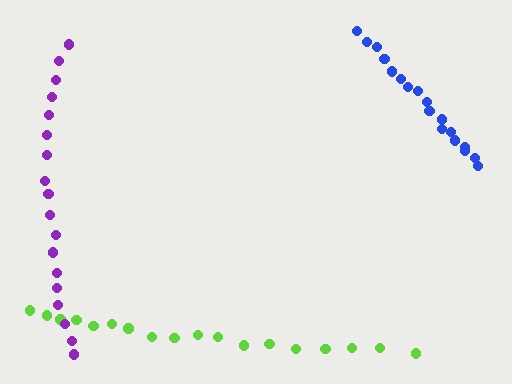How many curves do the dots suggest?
There are 3 distinct paths.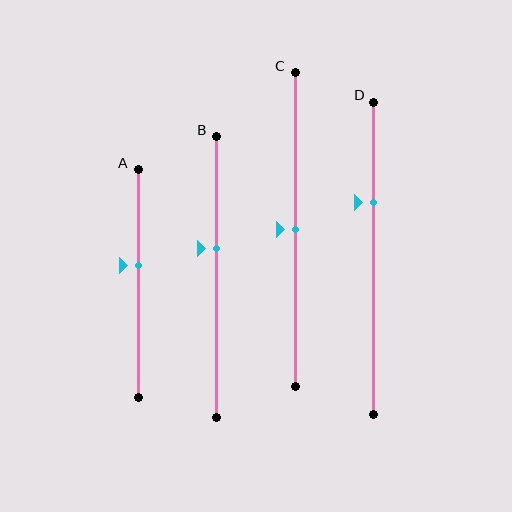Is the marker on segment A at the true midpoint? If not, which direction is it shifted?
No, the marker on segment A is shifted upward by about 8% of the segment length.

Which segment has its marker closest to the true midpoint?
Segment C has its marker closest to the true midpoint.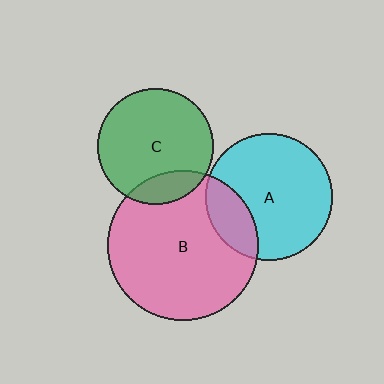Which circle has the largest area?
Circle B (pink).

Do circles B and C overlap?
Yes.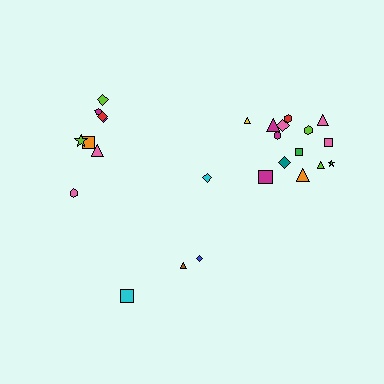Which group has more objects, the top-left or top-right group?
The top-right group.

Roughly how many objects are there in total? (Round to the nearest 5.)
Roughly 25 objects in total.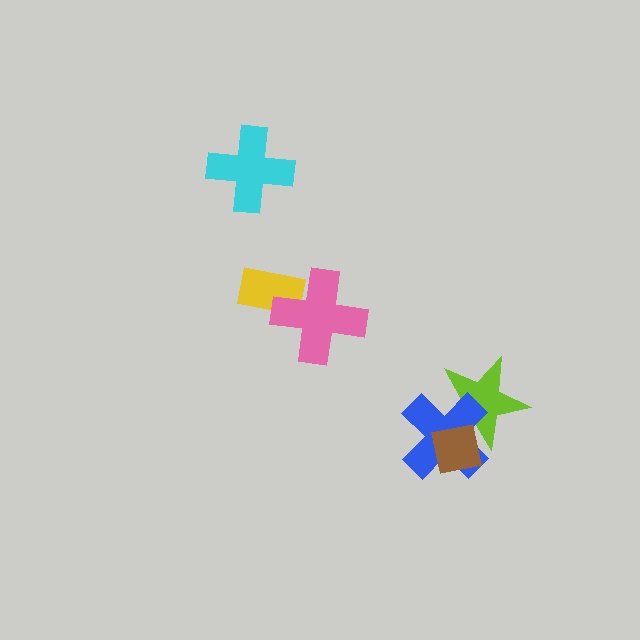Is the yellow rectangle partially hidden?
Yes, it is partially covered by another shape.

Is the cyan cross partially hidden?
No, no other shape covers it.